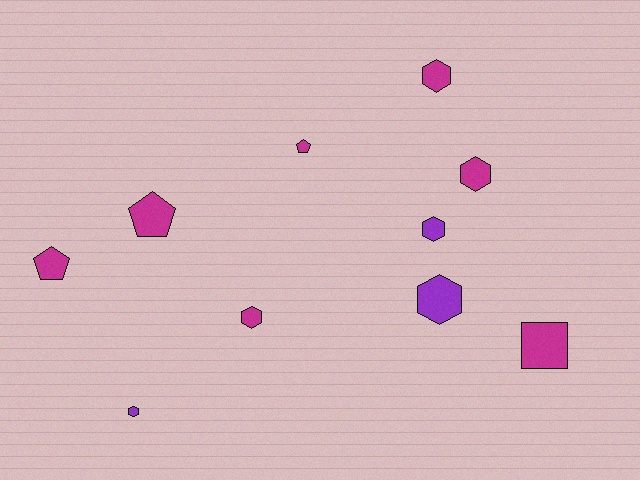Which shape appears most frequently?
Hexagon, with 6 objects.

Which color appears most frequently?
Magenta, with 7 objects.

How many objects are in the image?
There are 10 objects.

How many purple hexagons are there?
There are 3 purple hexagons.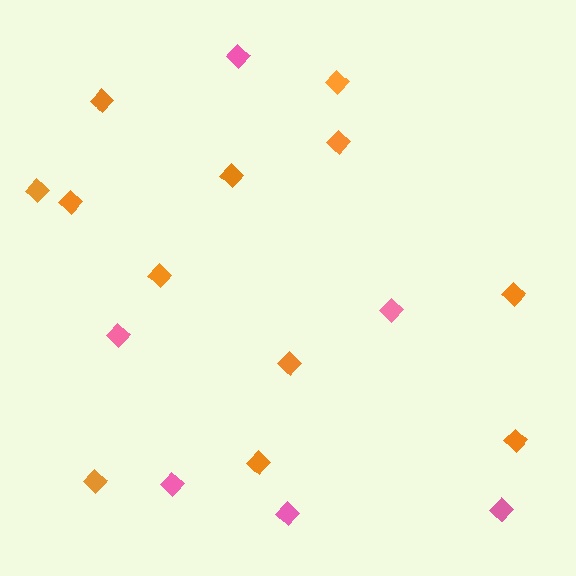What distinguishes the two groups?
There are 2 groups: one group of orange diamonds (12) and one group of pink diamonds (6).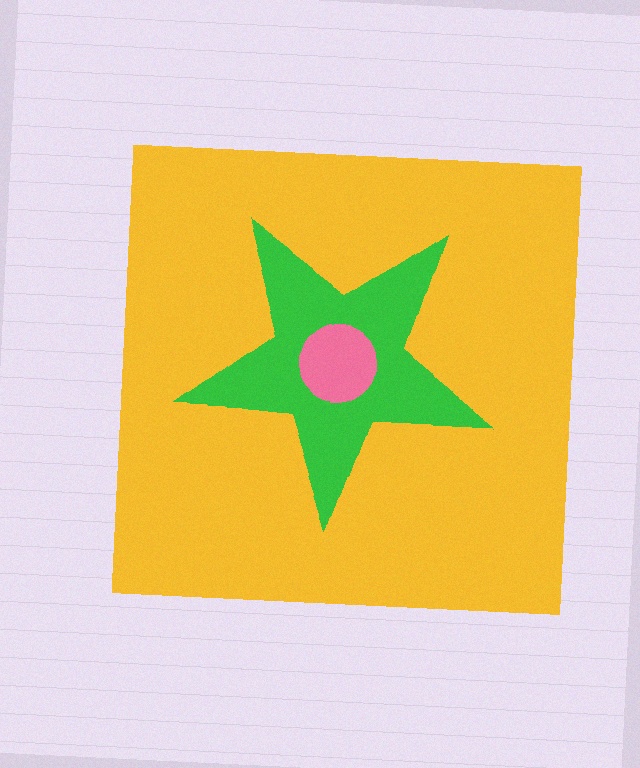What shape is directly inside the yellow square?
The green star.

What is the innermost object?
The pink circle.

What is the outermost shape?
The yellow square.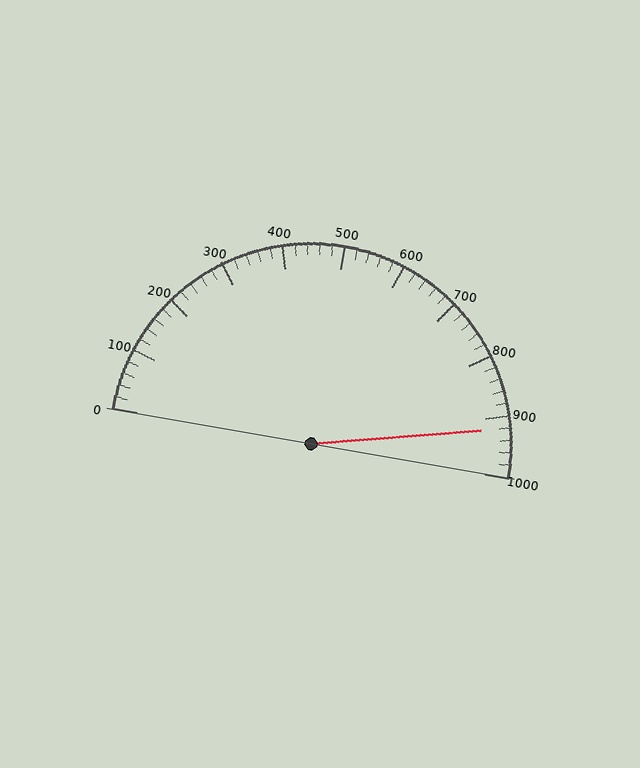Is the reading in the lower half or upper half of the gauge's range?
The reading is in the upper half of the range (0 to 1000).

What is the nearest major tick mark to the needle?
The nearest major tick mark is 900.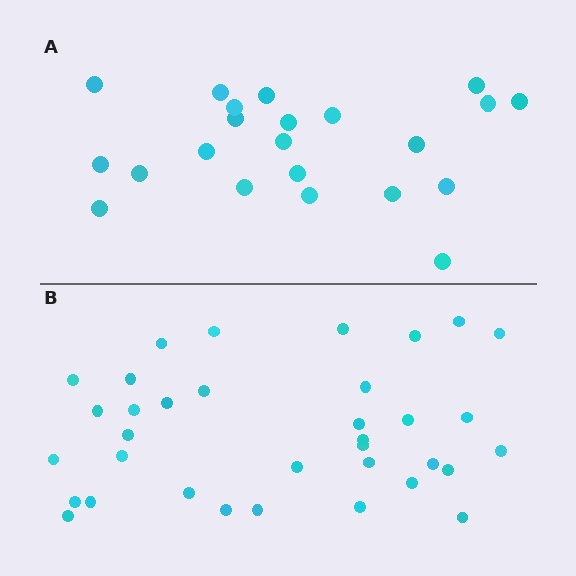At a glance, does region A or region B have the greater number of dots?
Region B (the bottom region) has more dots.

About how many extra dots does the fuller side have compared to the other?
Region B has approximately 15 more dots than region A.